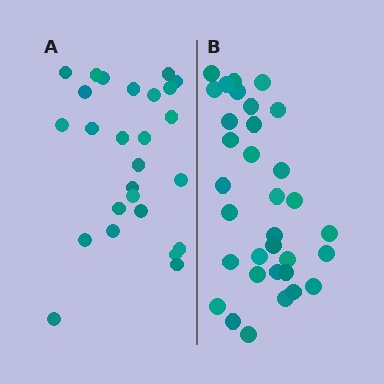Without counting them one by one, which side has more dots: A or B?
Region B (the right region) has more dots.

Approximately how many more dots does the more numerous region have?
Region B has roughly 8 or so more dots than region A.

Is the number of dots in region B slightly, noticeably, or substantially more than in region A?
Region B has noticeably more, but not dramatically so. The ratio is roughly 1.3 to 1.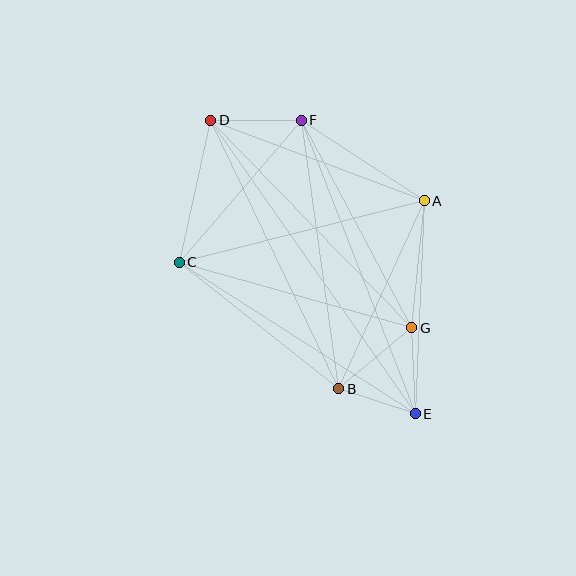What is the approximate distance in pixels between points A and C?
The distance between A and C is approximately 253 pixels.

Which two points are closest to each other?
Points B and E are closest to each other.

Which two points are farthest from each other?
Points D and E are farthest from each other.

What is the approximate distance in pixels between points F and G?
The distance between F and G is approximately 235 pixels.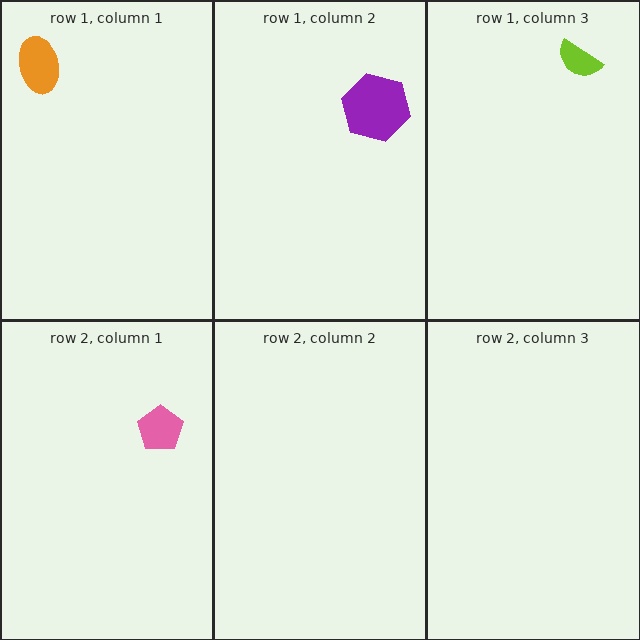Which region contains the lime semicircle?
The row 1, column 3 region.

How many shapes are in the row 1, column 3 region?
1.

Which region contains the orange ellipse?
The row 1, column 1 region.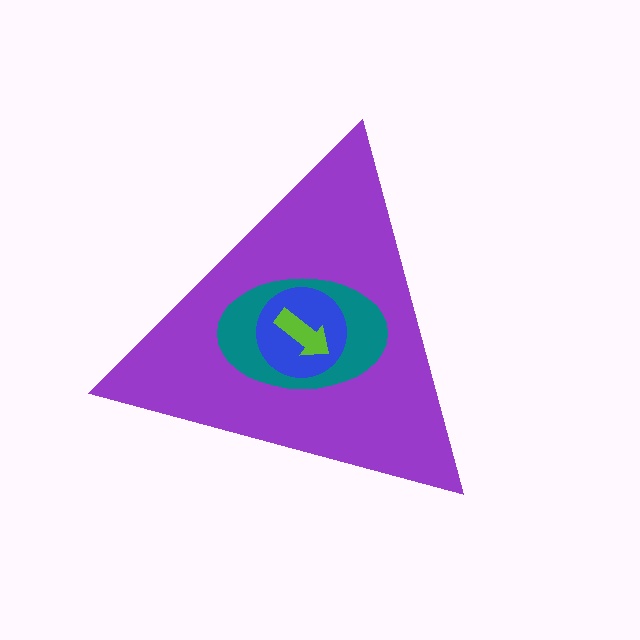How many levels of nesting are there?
4.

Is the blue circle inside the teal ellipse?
Yes.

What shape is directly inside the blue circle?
The lime arrow.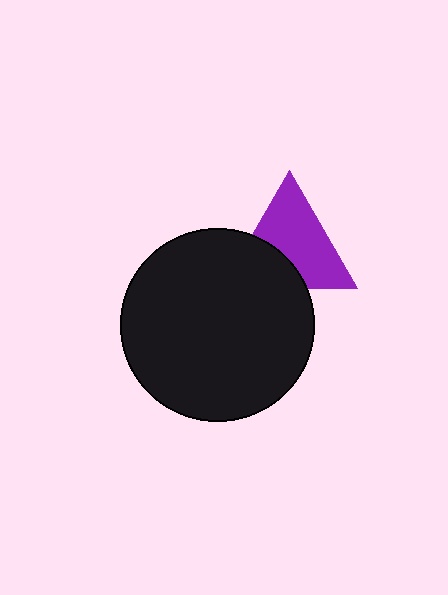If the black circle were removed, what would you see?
You would see the complete purple triangle.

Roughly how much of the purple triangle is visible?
Most of it is visible (roughly 66%).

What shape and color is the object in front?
The object in front is a black circle.